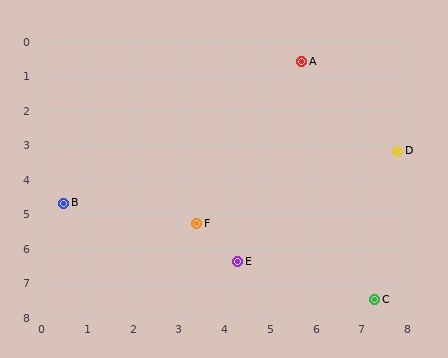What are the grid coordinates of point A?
Point A is at approximately (5.7, 0.6).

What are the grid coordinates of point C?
Point C is at approximately (7.3, 7.5).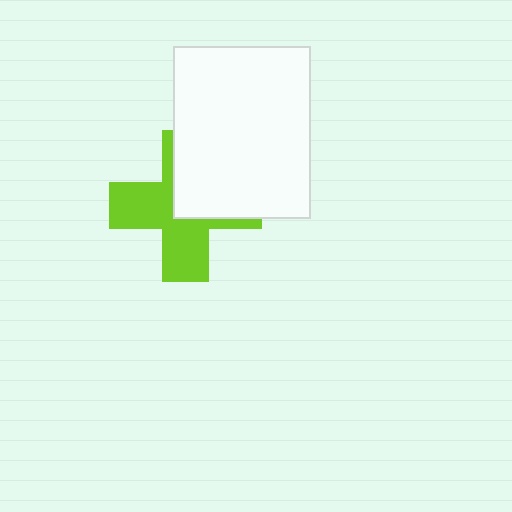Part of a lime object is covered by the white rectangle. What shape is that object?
It is a cross.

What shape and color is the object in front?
The object in front is a white rectangle.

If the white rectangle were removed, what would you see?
You would see the complete lime cross.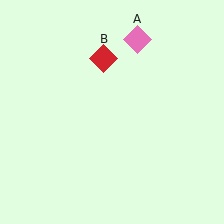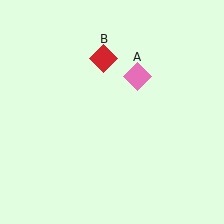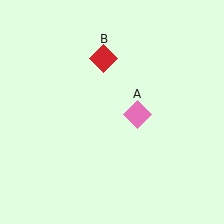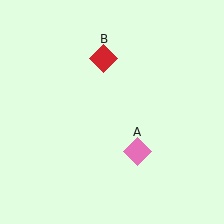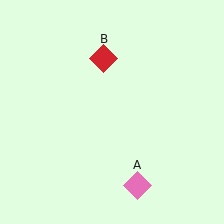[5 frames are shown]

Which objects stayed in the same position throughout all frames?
Red diamond (object B) remained stationary.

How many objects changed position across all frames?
1 object changed position: pink diamond (object A).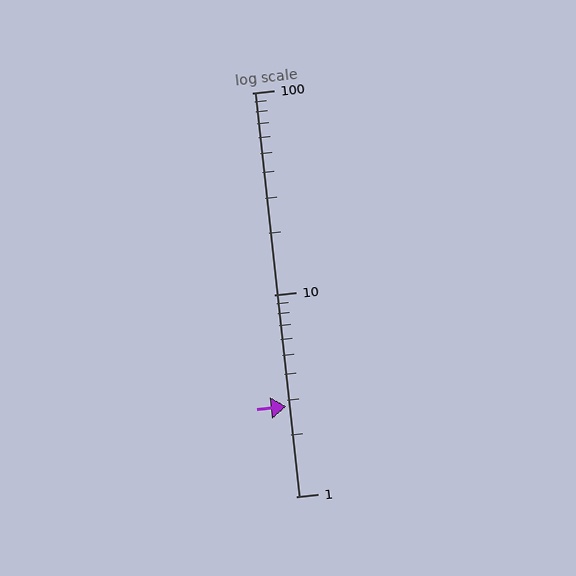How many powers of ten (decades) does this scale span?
The scale spans 2 decades, from 1 to 100.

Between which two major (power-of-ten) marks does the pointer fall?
The pointer is between 1 and 10.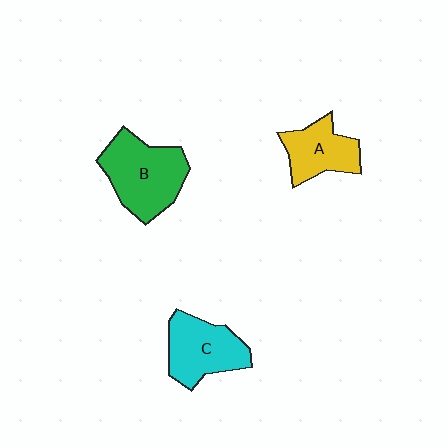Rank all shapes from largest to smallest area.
From largest to smallest: B (green), C (cyan), A (yellow).